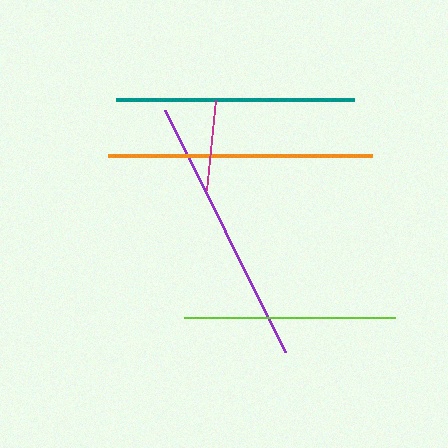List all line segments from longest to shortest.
From longest to shortest: purple, orange, teal, lime, magenta.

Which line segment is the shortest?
The magenta line is the shortest at approximately 90 pixels.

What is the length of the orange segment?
The orange segment is approximately 265 pixels long.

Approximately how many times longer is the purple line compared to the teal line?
The purple line is approximately 1.1 times the length of the teal line.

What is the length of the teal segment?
The teal segment is approximately 238 pixels long.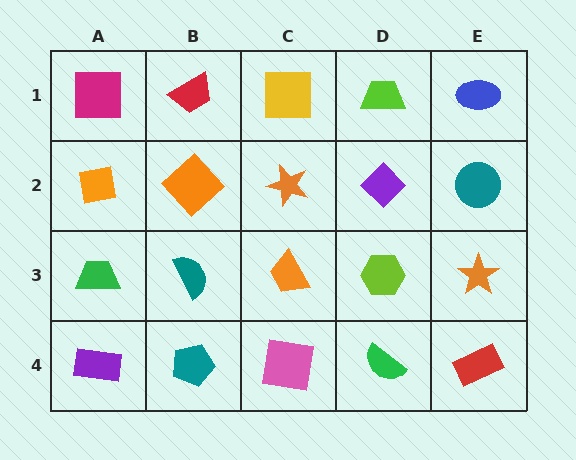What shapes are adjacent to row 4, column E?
An orange star (row 3, column E), a green semicircle (row 4, column D).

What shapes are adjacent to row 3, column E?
A teal circle (row 2, column E), a red rectangle (row 4, column E), a lime hexagon (row 3, column D).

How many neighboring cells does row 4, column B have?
3.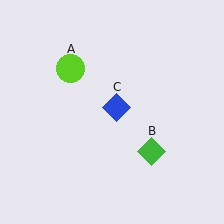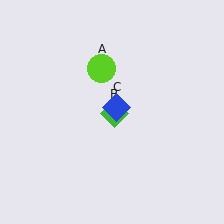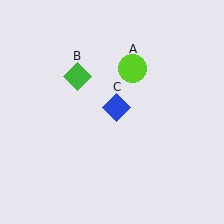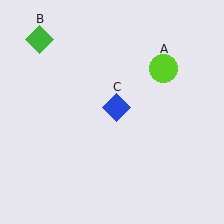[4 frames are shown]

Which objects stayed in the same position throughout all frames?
Blue diamond (object C) remained stationary.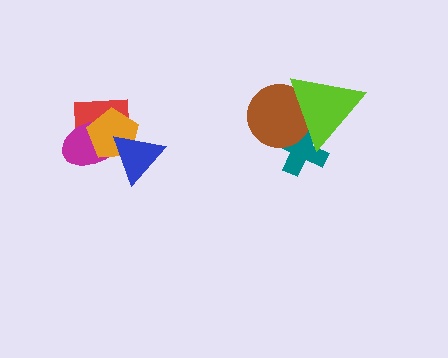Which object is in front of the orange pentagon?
The blue triangle is in front of the orange pentagon.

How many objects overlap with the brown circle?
2 objects overlap with the brown circle.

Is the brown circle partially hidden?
Yes, it is partially covered by another shape.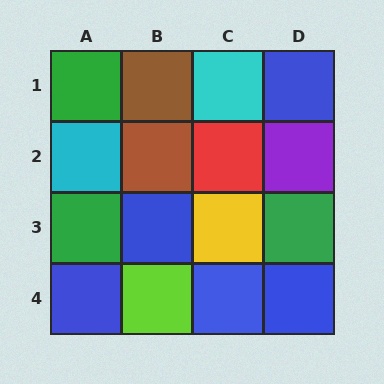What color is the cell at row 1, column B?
Brown.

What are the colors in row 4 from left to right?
Blue, lime, blue, blue.